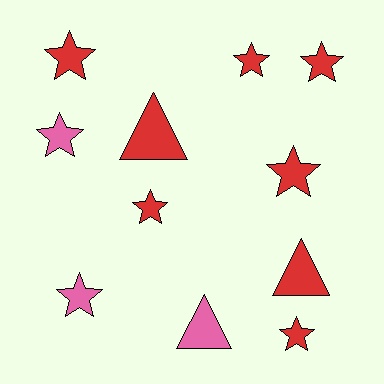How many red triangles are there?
There are 2 red triangles.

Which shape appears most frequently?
Star, with 8 objects.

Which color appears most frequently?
Red, with 8 objects.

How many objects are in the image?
There are 11 objects.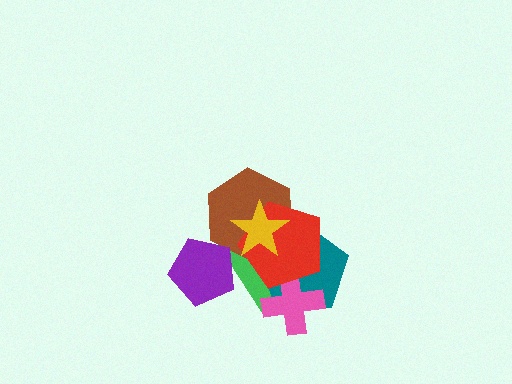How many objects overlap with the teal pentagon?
5 objects overlap with the teal pentagon.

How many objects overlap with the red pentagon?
5 objects overlap with the red pentagon.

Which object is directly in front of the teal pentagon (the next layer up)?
The pink cross is directly in front of the teal pentagon.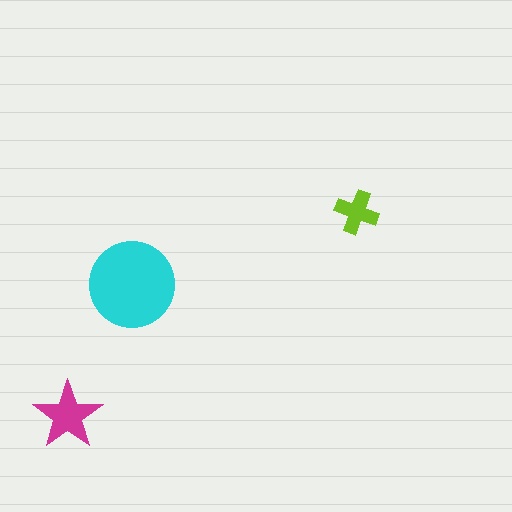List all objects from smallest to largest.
The lime cross, the magenta star, the cyan circle.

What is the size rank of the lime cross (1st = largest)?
3rd.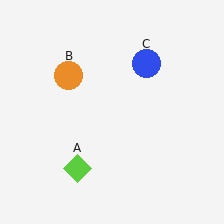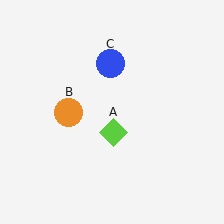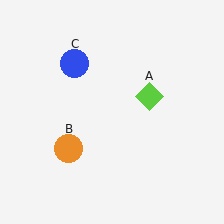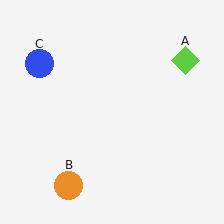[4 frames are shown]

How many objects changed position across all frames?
3 objects changed position: lime diamond (object A), orange circle (object B), blue circle (object C).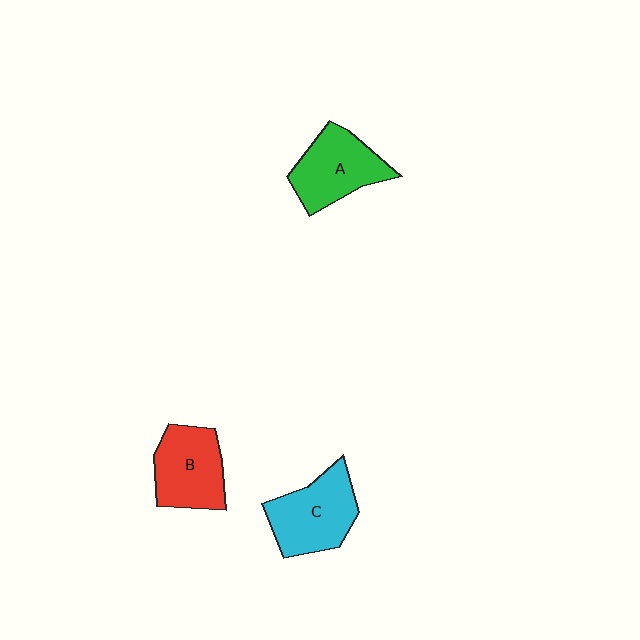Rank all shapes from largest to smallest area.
From largest to smallest: C (cyan), A (green), B (red).